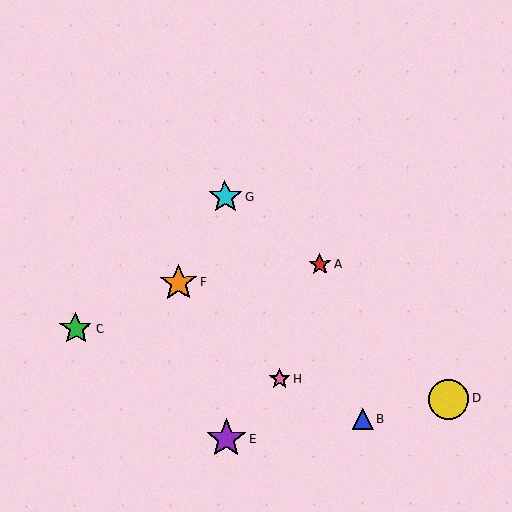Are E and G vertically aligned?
Yes, both are at x≈227.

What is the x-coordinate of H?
Object H is at x≈280.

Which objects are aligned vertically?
Objects E, G are aligned vertically.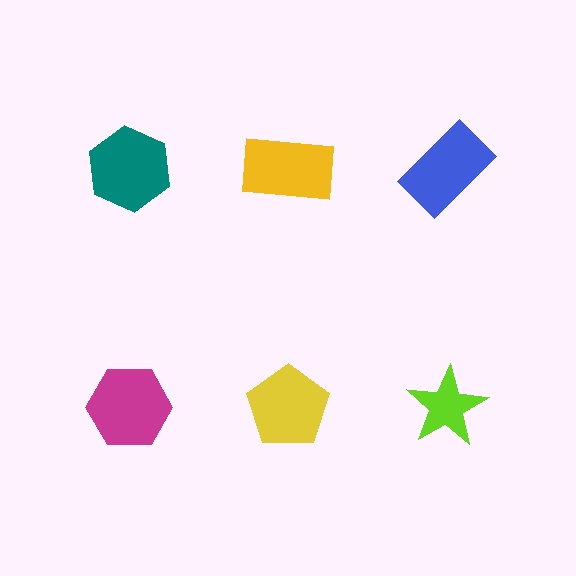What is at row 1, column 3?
A blue rectangle.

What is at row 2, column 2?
A yellow pentagon.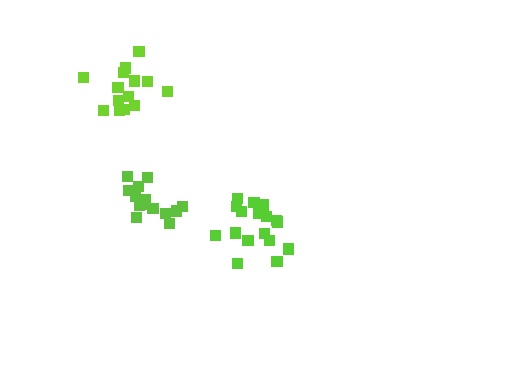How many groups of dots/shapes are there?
There are 3 groups.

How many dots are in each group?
Group 1: 19 dots, Group 2: 15 dots, Group 3: 14 dots (48 total).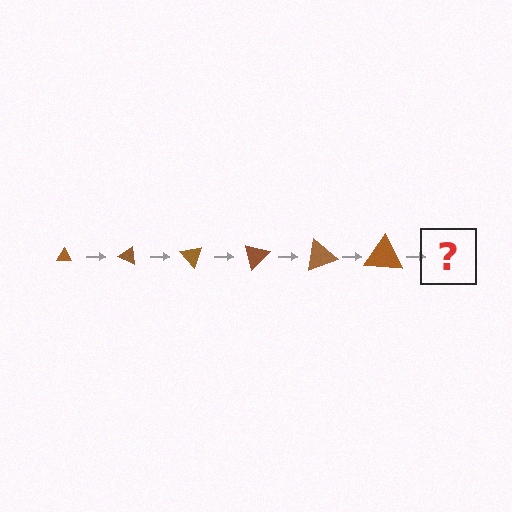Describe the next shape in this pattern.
It should be a triangle, larger than the previous one and rotated 150 degrees from the start.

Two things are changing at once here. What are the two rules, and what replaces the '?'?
The two rules are that the triangle grows larger each step and it rotates 25 degrees each step. The '?' should be a triangle, larger than the previous one and rotated 150 degrees from the start.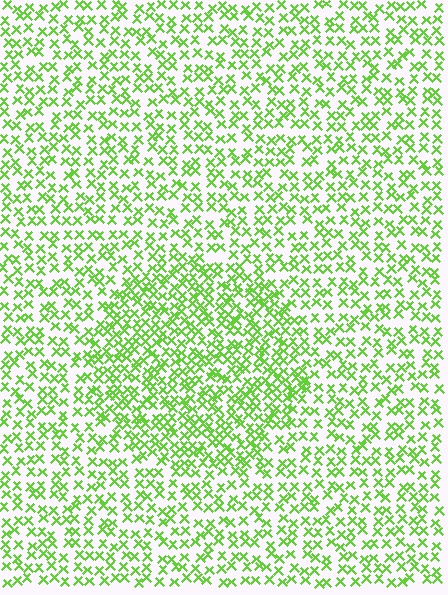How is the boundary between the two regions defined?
The boundary is defined by a change in element density (approximately 1.6x ratio). All elements are the same color, size, and shape.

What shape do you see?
I see a circle.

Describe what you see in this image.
The image contains small lime elements arranged at two different densities. A circle-shaped region is visible where the elements are more densely packed than the surrounding area.